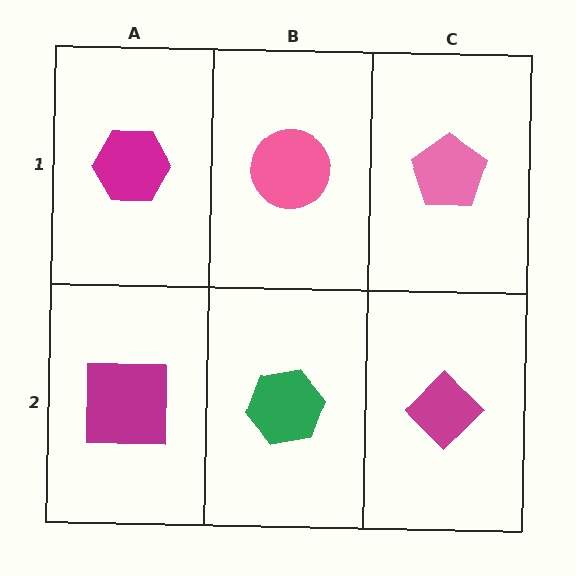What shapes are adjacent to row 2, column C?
A pink pentagon (row 1, column C), a green hexagon (row 2, column B).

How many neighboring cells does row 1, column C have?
2.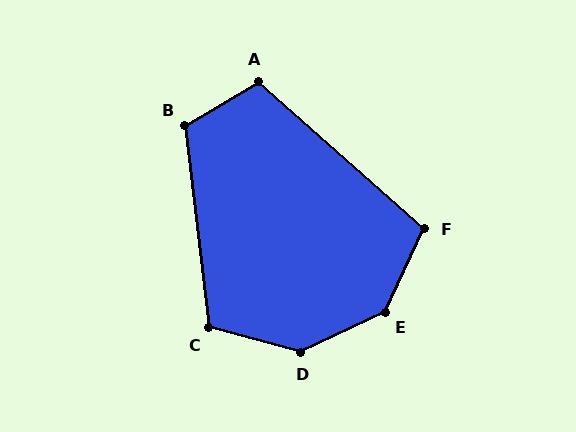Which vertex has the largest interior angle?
E, at approximately 140 degrees.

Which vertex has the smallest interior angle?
F, at approximately 106 degrees.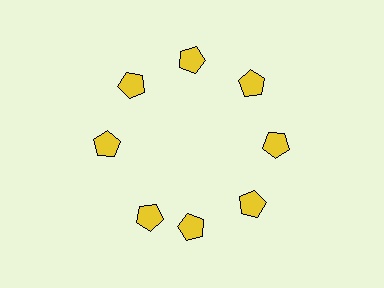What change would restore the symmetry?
The symmetry would be restored by rotating it back into even spacing with its neighbors so that all 8 pentagons sit at equal angles and equal distance from the center.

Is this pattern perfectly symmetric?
No. The 8 yellow pentagons are arranged in a ring, but one element near the 8 o'clock position is rotated out of alignment along the ring, breaking the 8-fold rotational symmetry.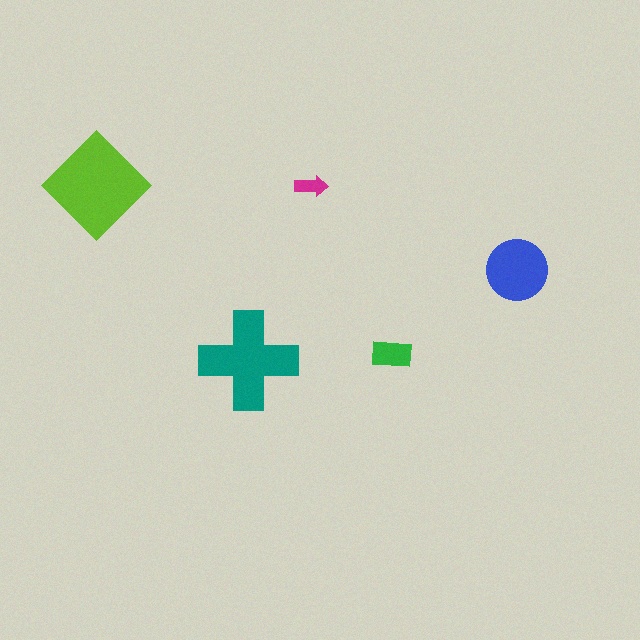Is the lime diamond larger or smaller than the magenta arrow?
Larger.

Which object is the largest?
The lime diamond.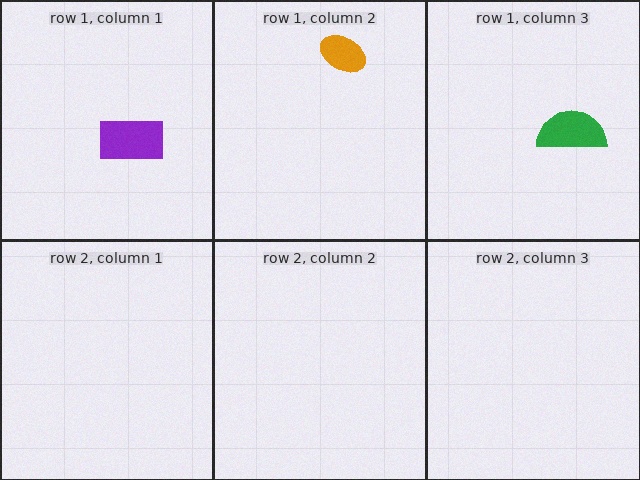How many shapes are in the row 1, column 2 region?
1.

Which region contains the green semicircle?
The row 1, column 3 region.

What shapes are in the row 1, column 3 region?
The green semicircle.